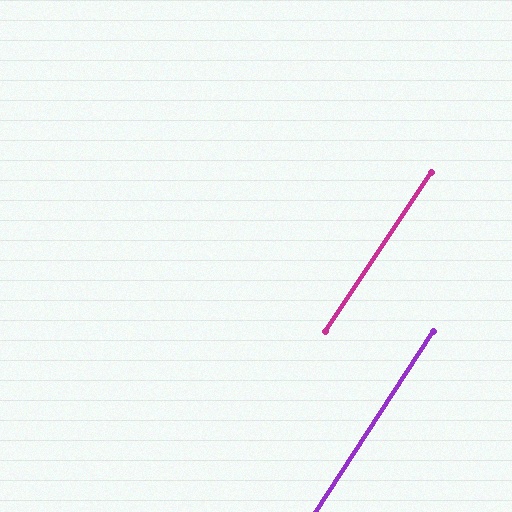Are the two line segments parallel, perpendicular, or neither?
Parallel — their directions differ by only 0.7°.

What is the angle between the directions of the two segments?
Approximately 1 degree.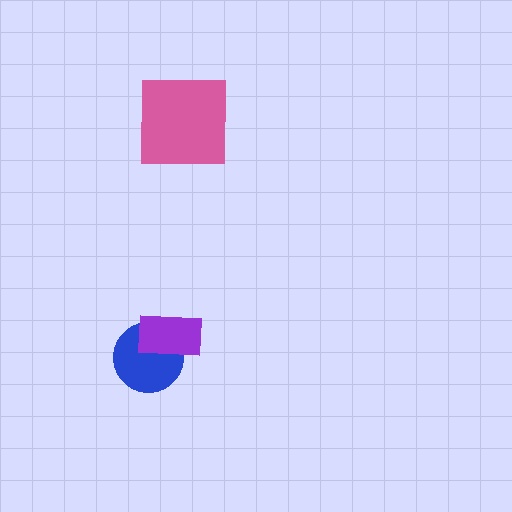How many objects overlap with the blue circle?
1 object overlaps with the blue circle.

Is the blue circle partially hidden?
Yes, it is partially covered by another shape.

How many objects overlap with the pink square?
0 objects overlap with the pink square.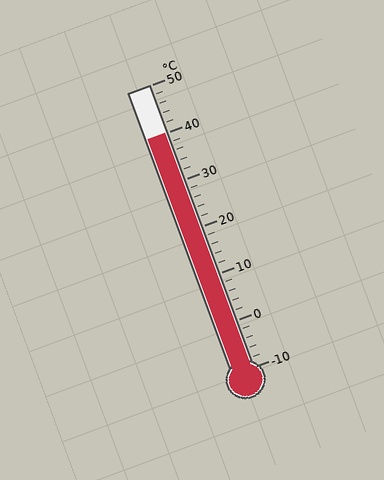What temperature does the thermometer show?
The thermometer shows approximately 40°C.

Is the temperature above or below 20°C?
The temperature is above 20°C.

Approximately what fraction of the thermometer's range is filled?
The thermometer is filled to approximately 85% of its range.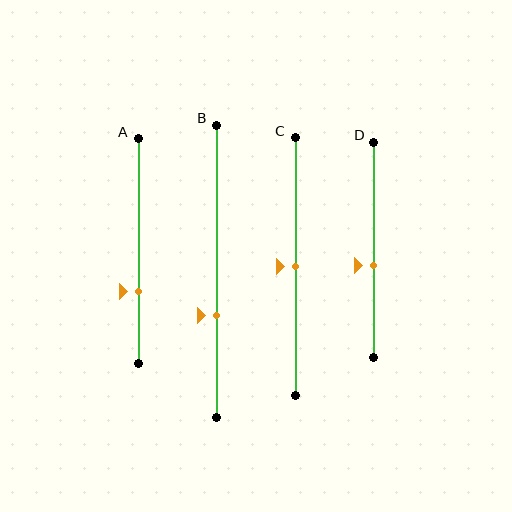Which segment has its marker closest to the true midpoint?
Segment C has its marker closest to the true midpoint.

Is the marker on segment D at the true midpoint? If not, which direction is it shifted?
No, the marker on segment D is shifted downward by about 7% of the segment length.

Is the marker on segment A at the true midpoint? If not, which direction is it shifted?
No, the marker on segment A is shifted downward by about 18% of the segment length.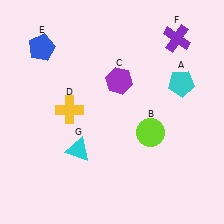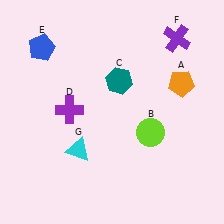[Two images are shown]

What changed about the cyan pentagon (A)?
In Image 1, A is cyan. In Image 2, it changed to orange.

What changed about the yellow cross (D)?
In Image 1, D is yellow. In Image 2, it changed to purple.